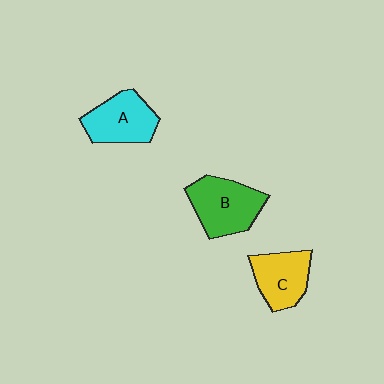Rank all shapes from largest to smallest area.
From largest to smallest: B (green), A (cyan), C (yellow).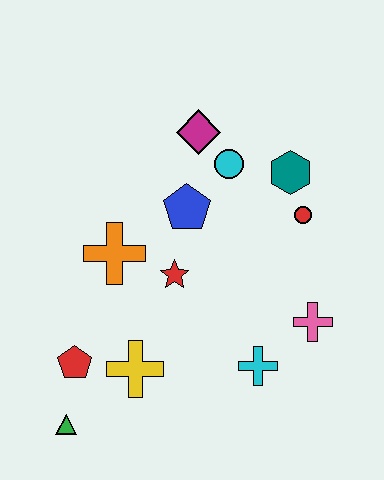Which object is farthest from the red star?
The green triangle is farthest from the red star.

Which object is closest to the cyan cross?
The pink cross is closest to the cyan cross.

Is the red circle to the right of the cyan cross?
Yes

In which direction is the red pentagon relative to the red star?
The red pentagon is to the left of the red star.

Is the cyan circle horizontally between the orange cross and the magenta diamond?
No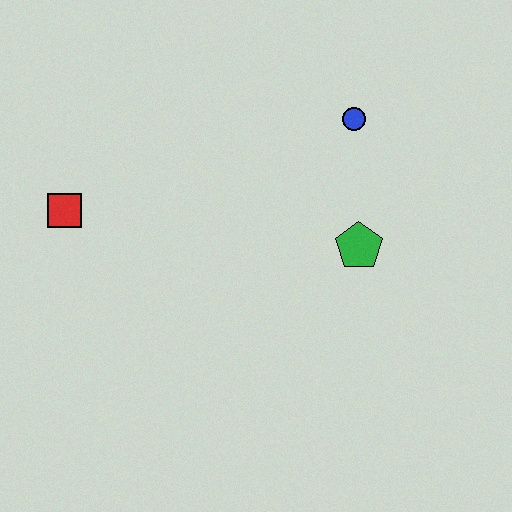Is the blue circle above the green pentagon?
Yes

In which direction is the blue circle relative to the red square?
The blue circle is to the right of the red square.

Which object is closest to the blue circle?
The green pentagon is closest to the blue circle.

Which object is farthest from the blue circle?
The red square is farthest from the blue circle.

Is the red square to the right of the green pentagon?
No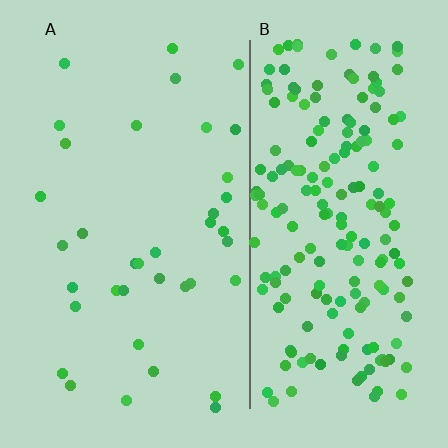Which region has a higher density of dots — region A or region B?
B (the right).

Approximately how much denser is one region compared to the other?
Approximately 5.2× — region B over region A.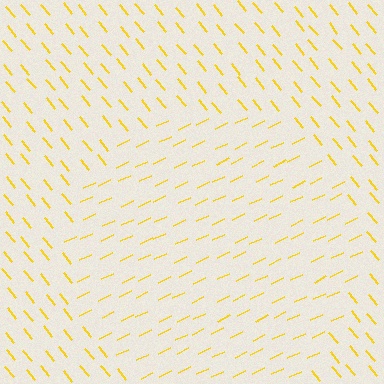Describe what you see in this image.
The image is filled with small yellow line segments. A circle region in the image has lines oriented differently from the surrounding lines, creating a visible texture boundary.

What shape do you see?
I see a circle.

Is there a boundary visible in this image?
Yes, there is a texture boundary formed by a change in line orientation.